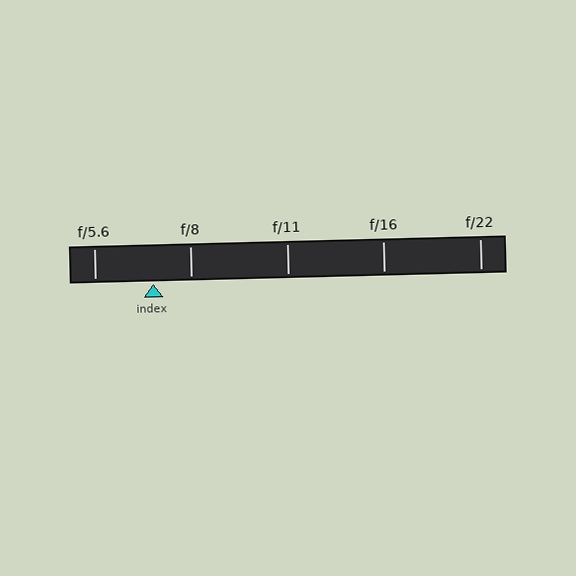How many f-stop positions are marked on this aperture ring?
There are 5 f-stop positions marked.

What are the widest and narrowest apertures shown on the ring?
The widest aperture shown is f/5.6 and the narrowest is f/22.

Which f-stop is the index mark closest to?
The index mark is closest to f/8.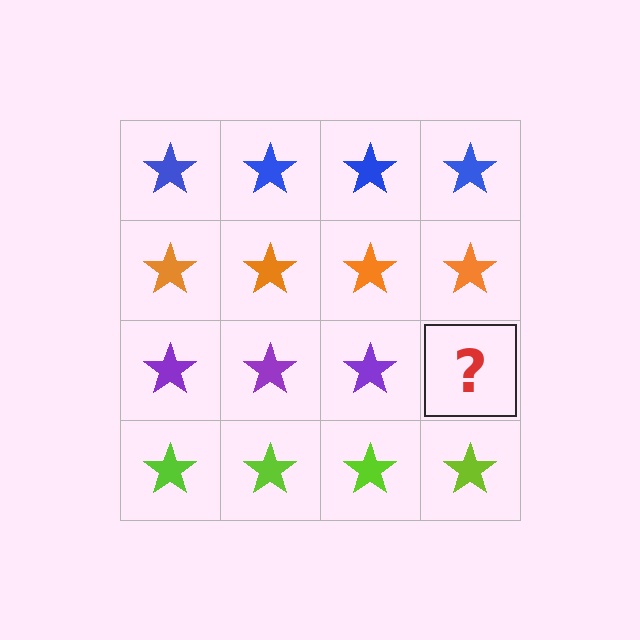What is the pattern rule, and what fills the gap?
The rule is that each row has a consistent color. The gap should be filled with a purple star.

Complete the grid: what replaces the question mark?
The question mark should be replaced with a purple star.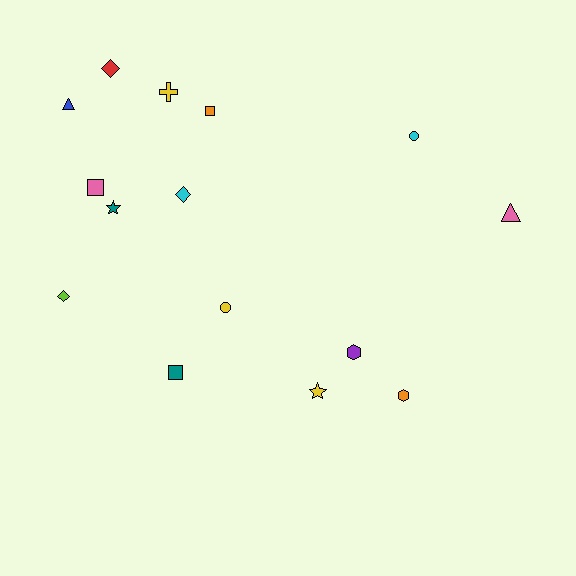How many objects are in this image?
There are 15 objects.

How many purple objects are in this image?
There is 1 purple object.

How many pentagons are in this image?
There are no pentagons.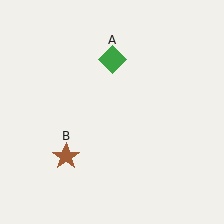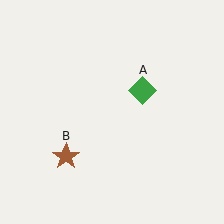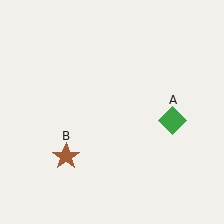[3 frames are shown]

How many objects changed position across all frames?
1 object changed position: green diamond (object A).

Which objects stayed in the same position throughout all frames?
Brown star (object B) remained stationary.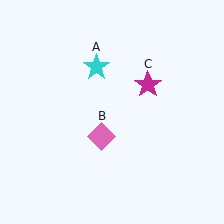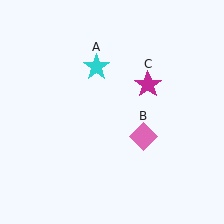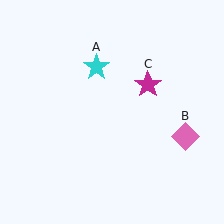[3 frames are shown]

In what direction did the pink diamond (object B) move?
The pink diamond (object B) moved right.